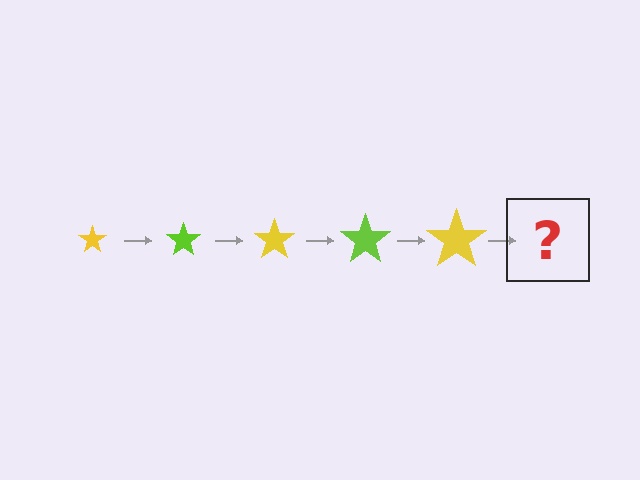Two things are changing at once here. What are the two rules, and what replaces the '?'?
The two rules are that the star grows larger each step and the color cycles through yellow and lime. The '?' should be a lime star, larger than the previous one.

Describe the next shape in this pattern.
It should be a lime star, larger than the previous one.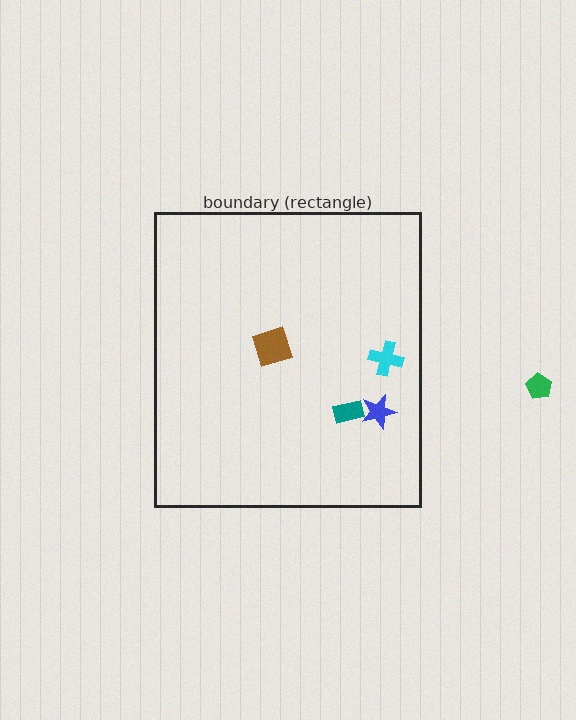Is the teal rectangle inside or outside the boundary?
Inside.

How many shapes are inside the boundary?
4 inside, 1 outside.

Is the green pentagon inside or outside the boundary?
Outside.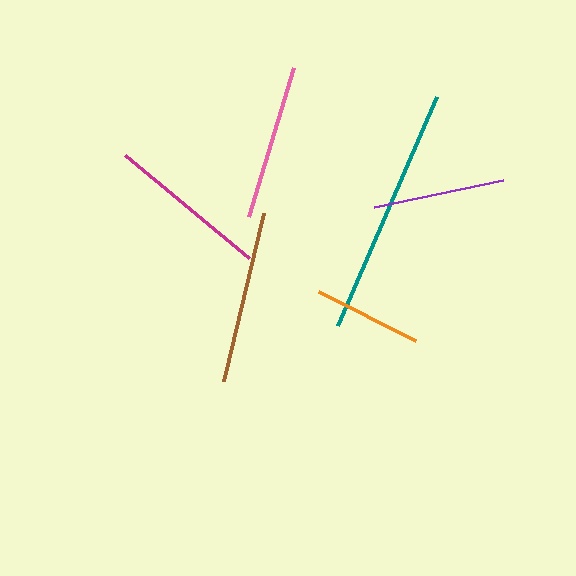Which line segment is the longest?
The teal line is the longest at approximately 249 pixels.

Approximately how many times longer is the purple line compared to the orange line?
The purple line is approximately 1.2 times the length of the orange line.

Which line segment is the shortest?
The orange line is the shortest at approximately 109 pixels.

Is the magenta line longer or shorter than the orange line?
The magenta line is longer than the orange line.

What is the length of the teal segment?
The teal segment is approximately 249 pixels long.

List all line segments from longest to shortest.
From longest to shortest: teal, brown, magenta, pink, purple, orange.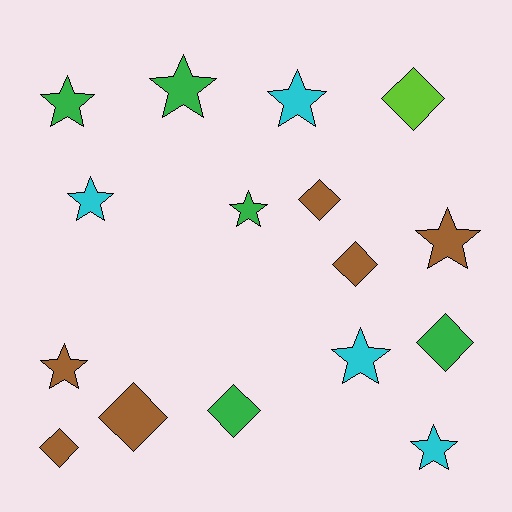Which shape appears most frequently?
Star, with 9 objects.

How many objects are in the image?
There are 16 objects.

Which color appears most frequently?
Brown, with 6 objects.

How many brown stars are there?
There are 2 brown stars.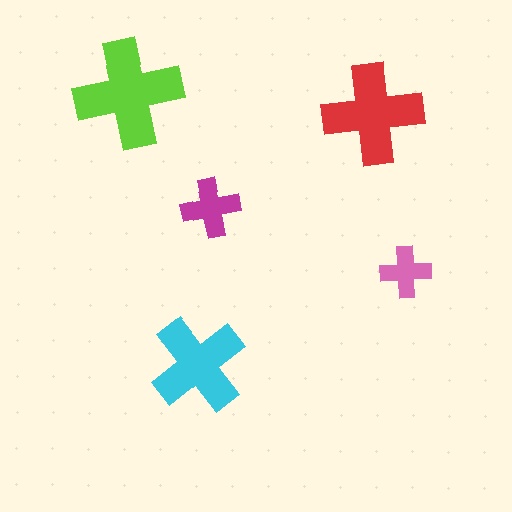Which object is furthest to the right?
The pink cross is rightmost.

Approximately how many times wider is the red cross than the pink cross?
About 2 times wider.